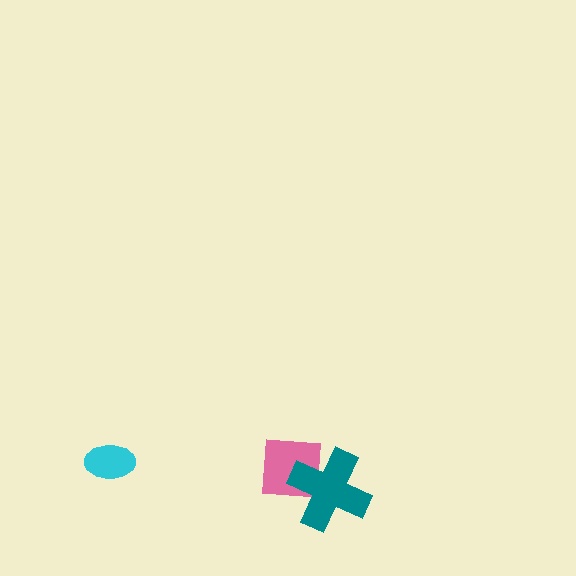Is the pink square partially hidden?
Yes, it is partially covered by another shape.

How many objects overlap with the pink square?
1 object overlaps with the pink square.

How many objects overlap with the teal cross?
1 object overlaps with the teal cross.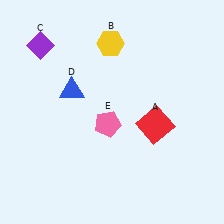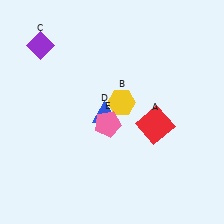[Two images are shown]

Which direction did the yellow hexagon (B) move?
The yellow hexagon (B) moved down.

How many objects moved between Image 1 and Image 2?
2 objects moved between the two images.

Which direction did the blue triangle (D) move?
The blue triangle (D) moved right.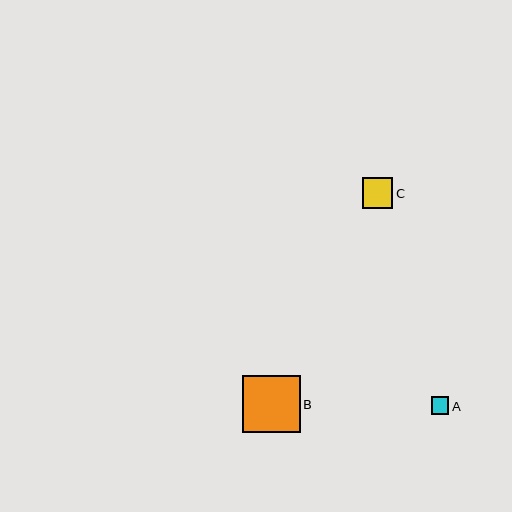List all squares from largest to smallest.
From largest to smallest: B, C, A.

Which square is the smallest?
Square A is the smallest with a size of approximately 18 pixels.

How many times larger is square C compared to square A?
Square C is approximately 1.7 times the size of square A.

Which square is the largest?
Square B is the largest with a size of approximately 58 pixels.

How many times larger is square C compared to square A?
Square C is approximately 1.7 times the size of square A.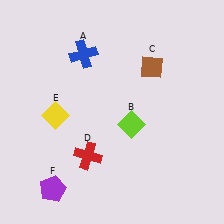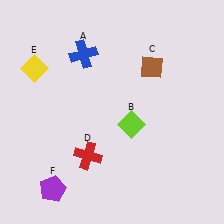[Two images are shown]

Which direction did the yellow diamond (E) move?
The yellow diamond (E) moved up.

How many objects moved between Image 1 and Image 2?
1 object moved between the two images.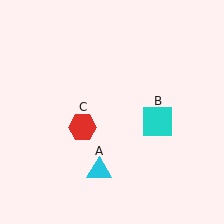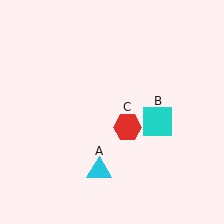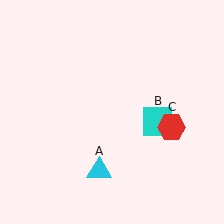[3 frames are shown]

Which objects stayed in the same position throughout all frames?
Cyan triangle (object A) and cyan square (object B) remained stationary.